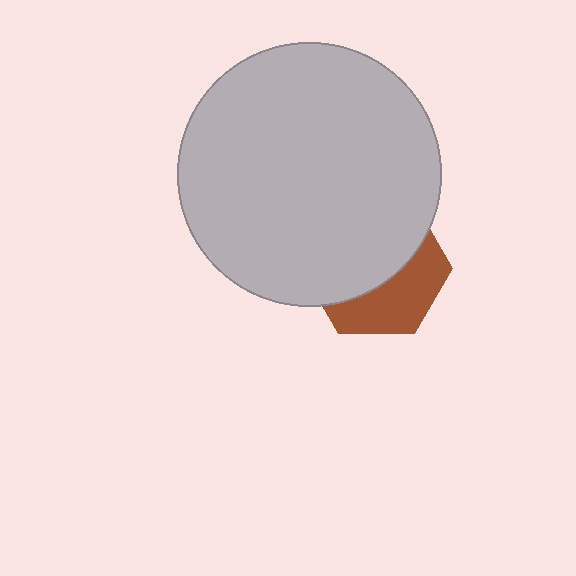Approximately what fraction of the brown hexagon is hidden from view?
Roughly 60% of the brown hexagon is hidden behind the light gray circle.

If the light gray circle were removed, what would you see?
You would see the complete brown hexagon.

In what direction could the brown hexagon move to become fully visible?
The brown hexagon could move down. That would shift it out from behind the light gray circle entirely.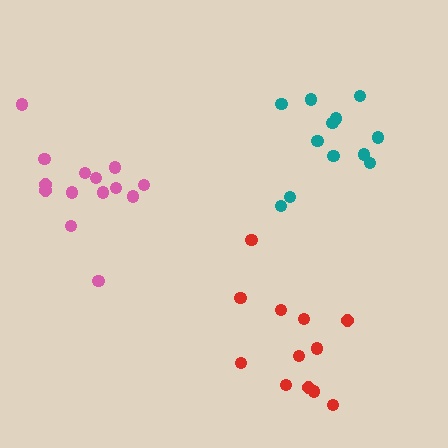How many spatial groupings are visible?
There are 3 spatial groupings.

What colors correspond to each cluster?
The clusters are colored: pink, red, teal.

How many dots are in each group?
Group 1: 14 dots, Group 2: 12 dots, Group 3: 12 dots (38 total).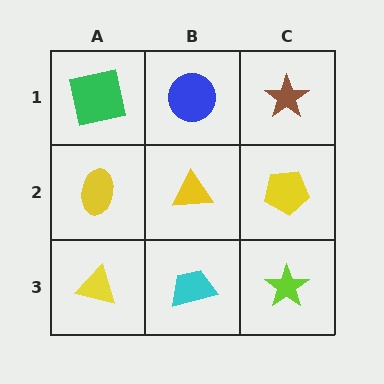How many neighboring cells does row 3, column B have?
3.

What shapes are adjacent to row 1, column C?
A yellow pentagon (row 2, column C), a blue circle (row 1, column B).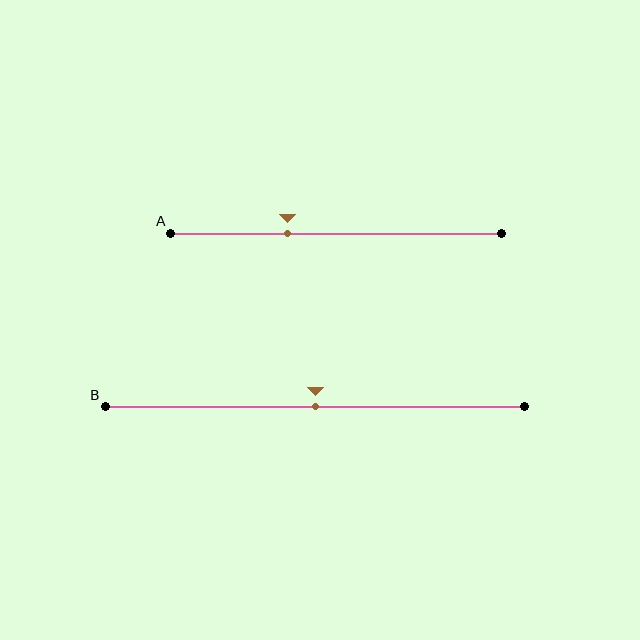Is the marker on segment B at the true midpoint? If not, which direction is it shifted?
Yes, the marker on segment B is at the true midpoint.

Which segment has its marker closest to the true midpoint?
Segment B has its marker closest to the true midpoint.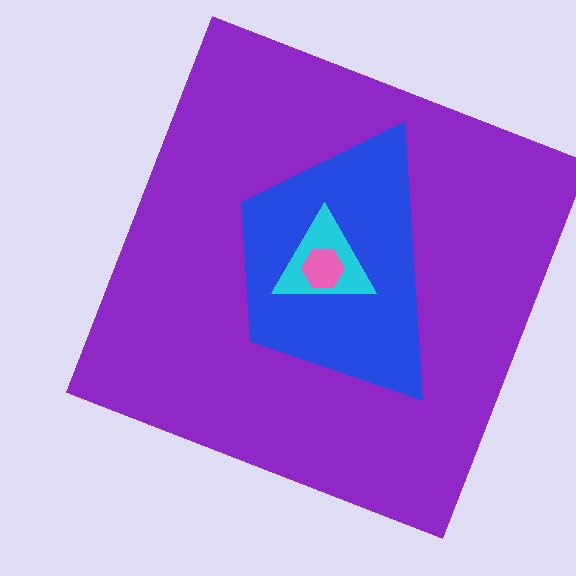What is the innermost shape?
The pink hexagon.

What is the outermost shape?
The purple square.